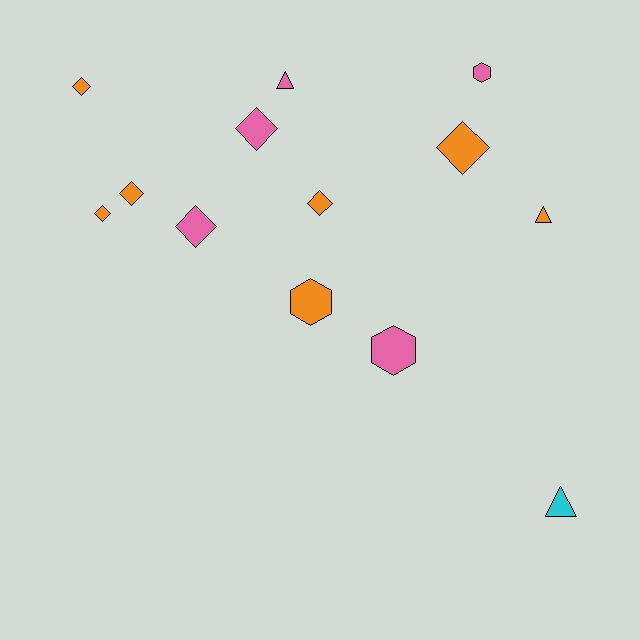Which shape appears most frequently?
Diamond, with 7 objects.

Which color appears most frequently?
Orange, with 7 objects.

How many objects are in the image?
There are 13 objects.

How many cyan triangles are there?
There is 1 cyan triangle.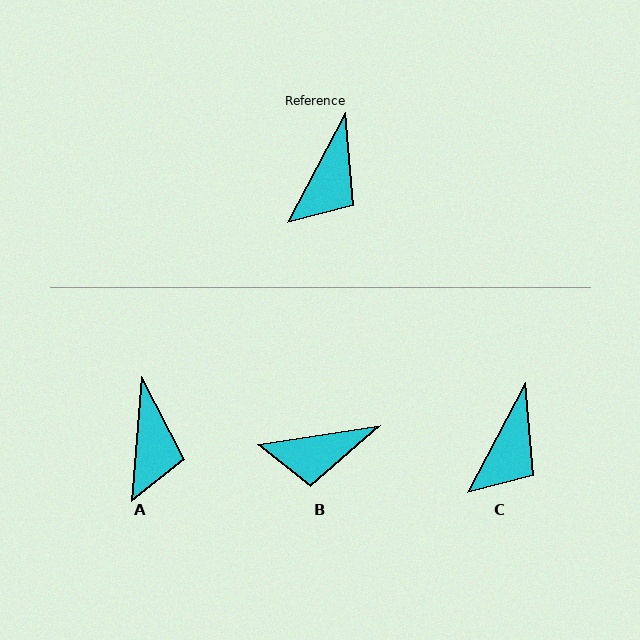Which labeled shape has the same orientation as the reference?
C.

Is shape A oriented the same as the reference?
No, it is off by about 23 degrees.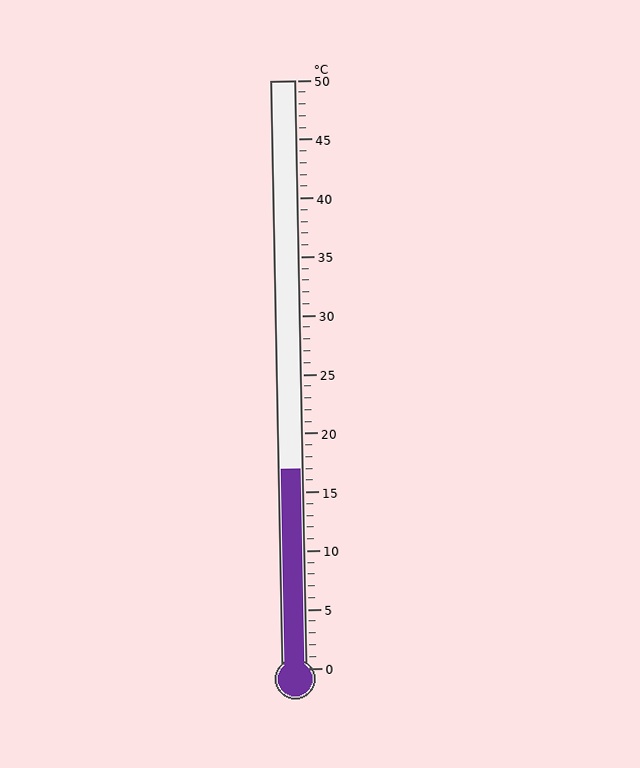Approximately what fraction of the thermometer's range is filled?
The thermometer is filled to approximately 35% of its range.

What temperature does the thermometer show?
The thermometer shows approximately 17°C.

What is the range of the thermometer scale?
The thermometer scale ranges from 0°C to 50°C.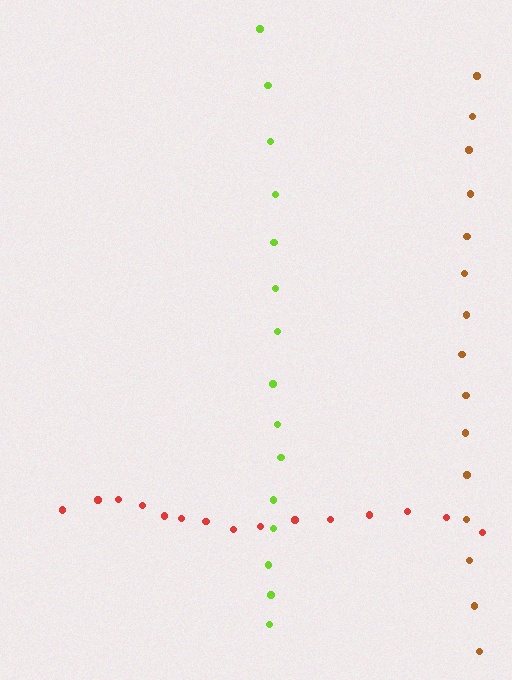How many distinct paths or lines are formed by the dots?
There are 3 distinct paths.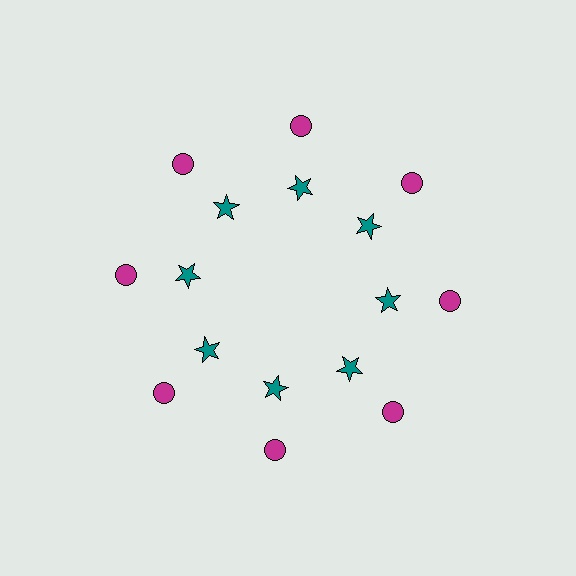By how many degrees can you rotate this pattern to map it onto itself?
The pattern maps onto itself every 45 degrees of rotation.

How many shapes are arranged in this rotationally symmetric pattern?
There are 16 shapes, arranged in 8 groups of 2.